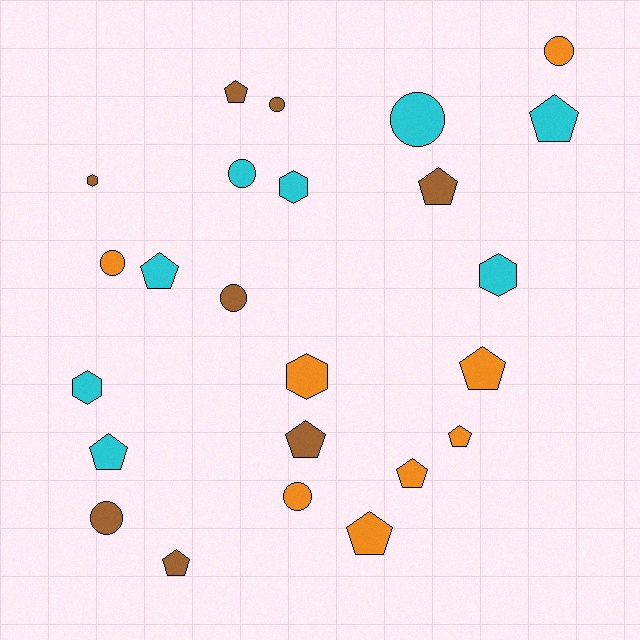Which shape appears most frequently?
Pentagon, with 11 objects.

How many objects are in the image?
There are 24 objects.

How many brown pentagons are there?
There are 4 brown pentagons.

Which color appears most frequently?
Brown, with 8 objects.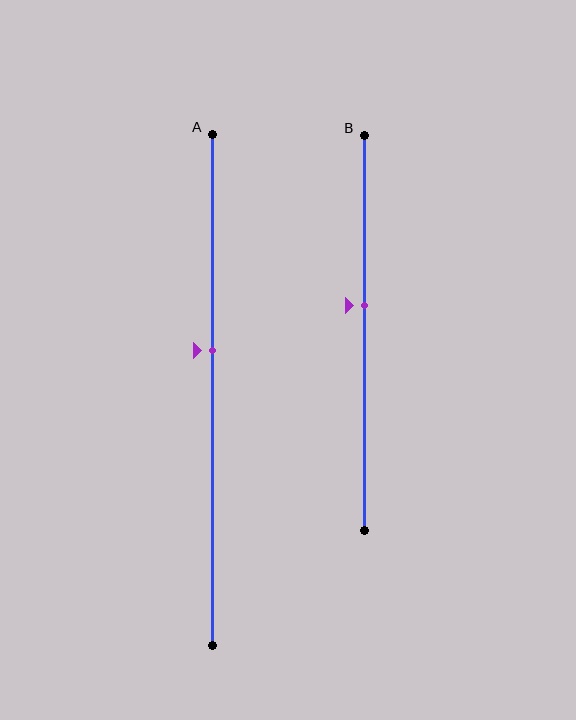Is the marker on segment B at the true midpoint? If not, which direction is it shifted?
No, the marker on segment B is shifted upward by about 7% of the segment length.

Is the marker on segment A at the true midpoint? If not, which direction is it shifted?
No, the marker on segment A is shifted upward by about 8% of the segment length.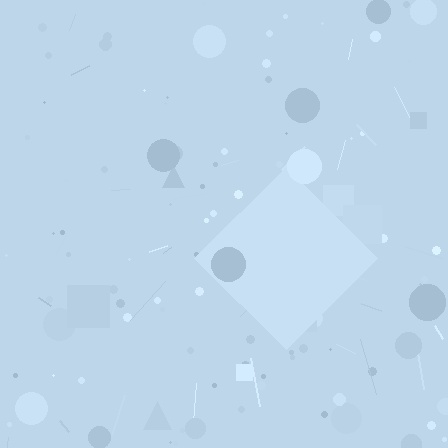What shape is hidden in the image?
A diamond is hidden in the image.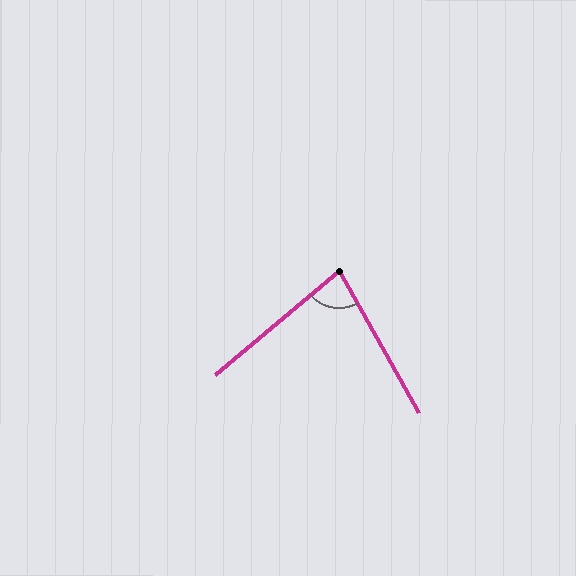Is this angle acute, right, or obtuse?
It is acute.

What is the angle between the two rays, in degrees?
Approximately 79 degrees.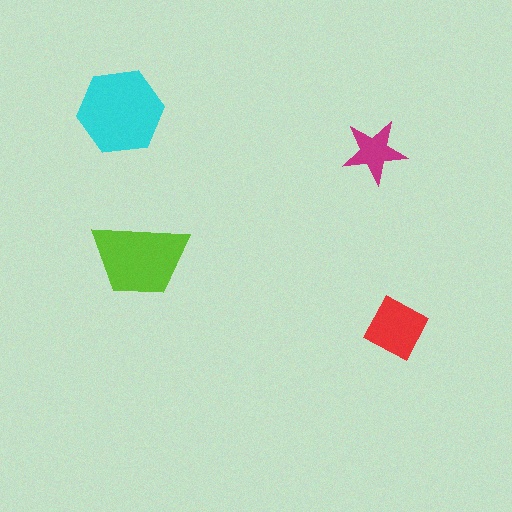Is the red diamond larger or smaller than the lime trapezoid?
Smaller.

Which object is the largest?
The cyan hexagon.